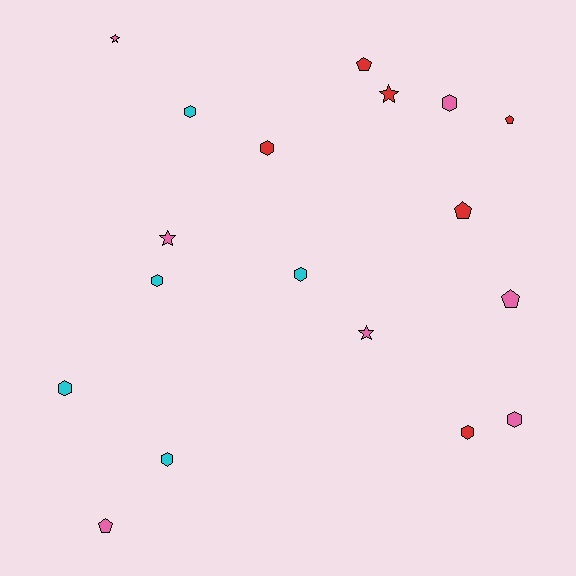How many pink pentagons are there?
There are 2 pink pentagons.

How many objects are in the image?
There are 18 objects.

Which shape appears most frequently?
Hexagon, with 9 objects.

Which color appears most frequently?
Pink, with 7 objects.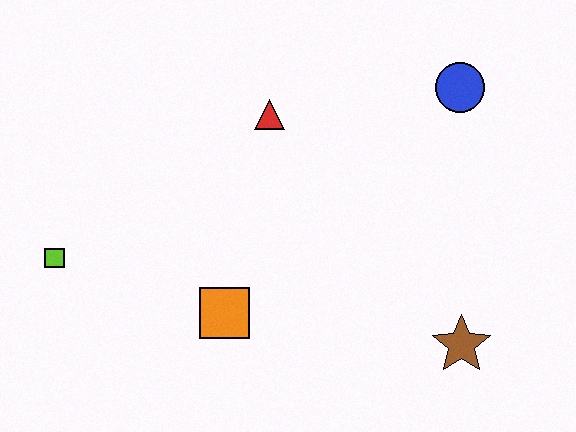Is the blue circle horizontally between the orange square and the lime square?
No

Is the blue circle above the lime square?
Yes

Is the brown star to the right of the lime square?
Yes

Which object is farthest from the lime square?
The blue circle is farthest from the lime square.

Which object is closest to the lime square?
The orange square is closest to the lime square.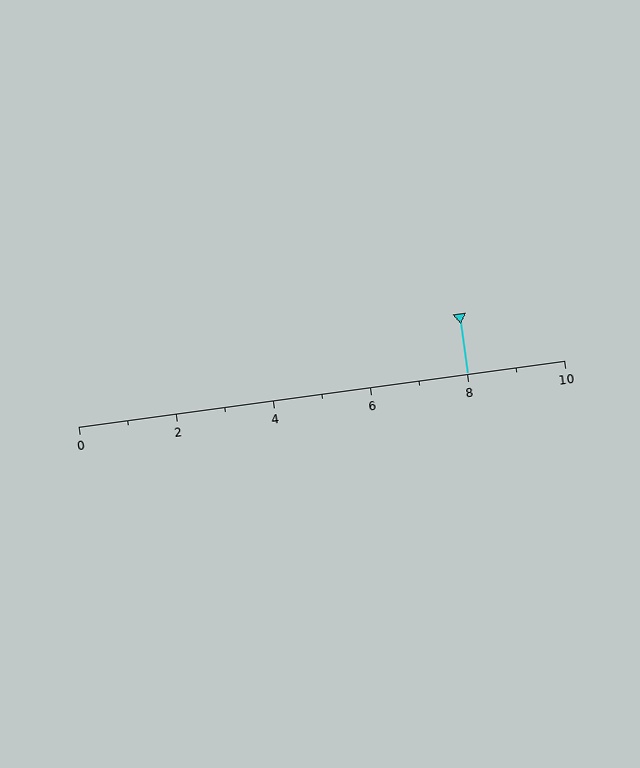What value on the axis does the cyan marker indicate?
The marker indicates approximately 8.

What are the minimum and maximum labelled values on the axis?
The axis runs from 0 to 10.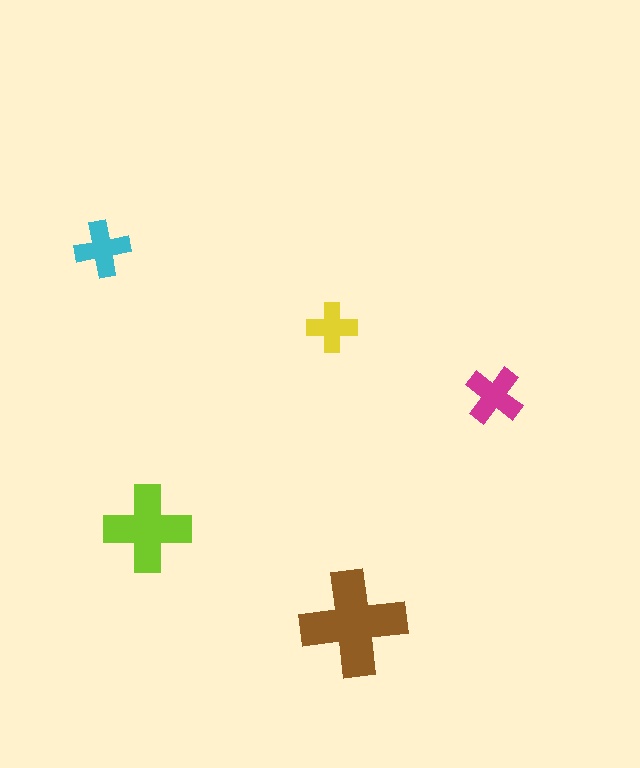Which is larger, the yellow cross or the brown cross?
The brown one.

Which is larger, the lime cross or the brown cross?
The brown one.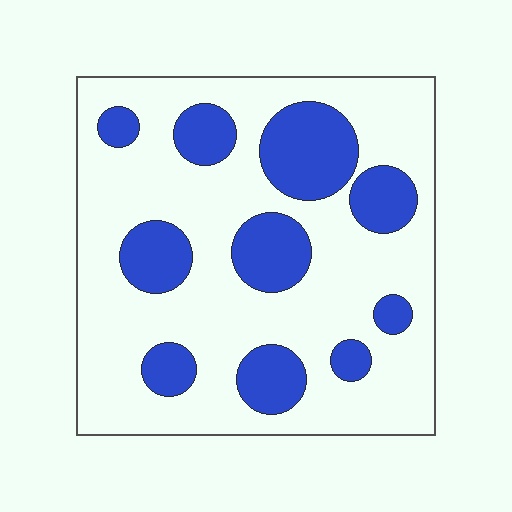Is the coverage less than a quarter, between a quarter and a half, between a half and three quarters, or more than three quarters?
Between a quarter and a half.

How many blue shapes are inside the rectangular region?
10.